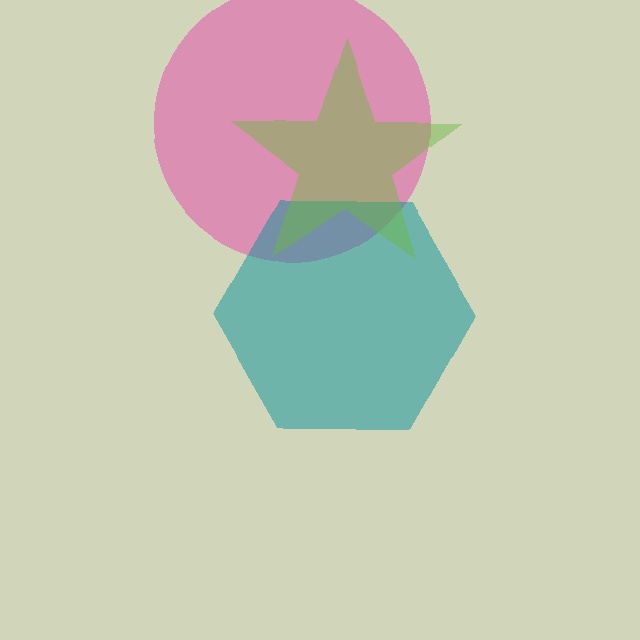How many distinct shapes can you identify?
There are 3 distinct shapes: a pink circle, a teal hexagon, a lime star.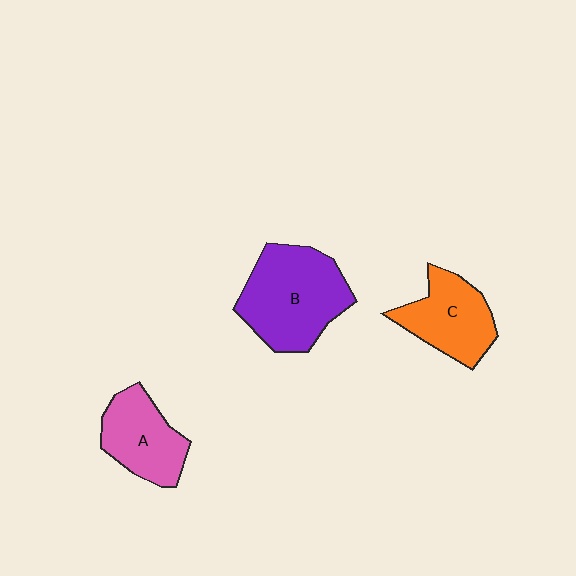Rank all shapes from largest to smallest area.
From largest to smallest: B (purple), C (orange), A (pink).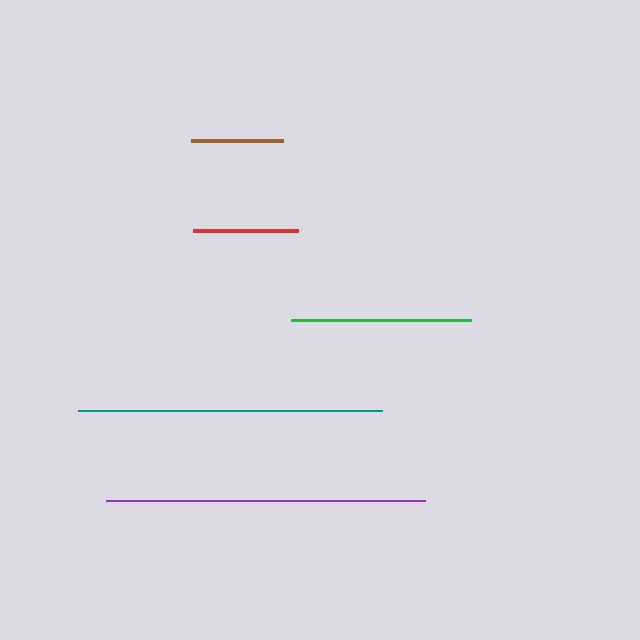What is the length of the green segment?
The green segment is approximately 180 pixels long.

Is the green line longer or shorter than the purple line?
The purple line is longer than the green line.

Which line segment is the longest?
The purple line is the longest at approximately 319 pixels.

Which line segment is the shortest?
The brown line is the shortest at approximately 92 pixels.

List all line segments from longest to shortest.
From longest to shortest: purple, teal, green, red, brown.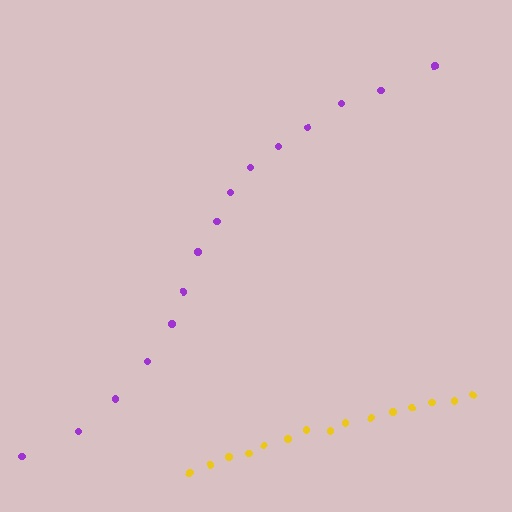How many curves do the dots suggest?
There are 2 distinct paths.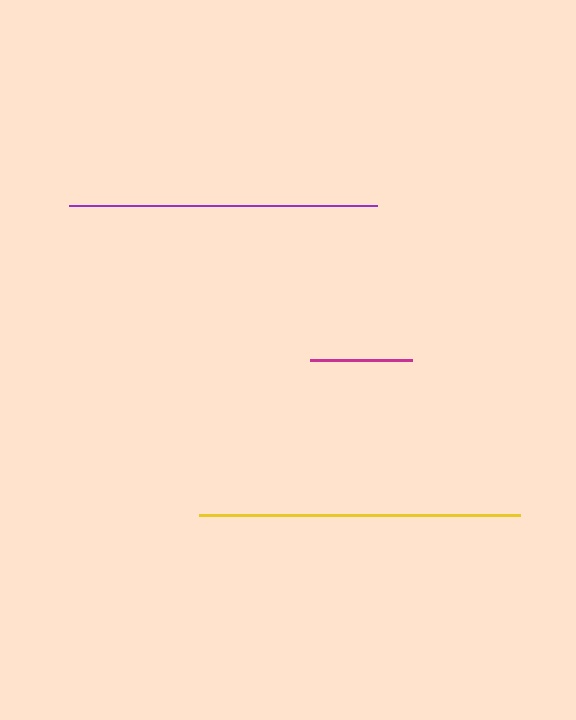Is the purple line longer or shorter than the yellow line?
The yellow line is longer than the purple line.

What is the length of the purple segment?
The purple segment is approximately 308 pixels long.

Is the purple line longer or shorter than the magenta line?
The purple line is longer than the magenta line.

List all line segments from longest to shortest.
From longest to shortest: yellow, purple, magenta.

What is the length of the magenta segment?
The magenta segment is approximately 102 pixels long.